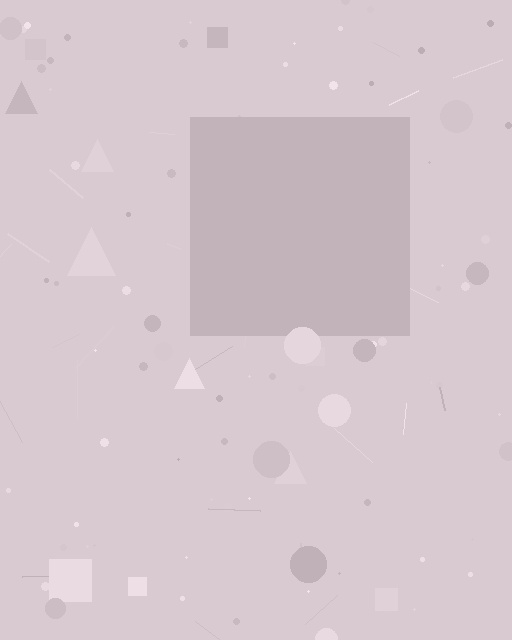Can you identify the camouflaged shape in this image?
The camouflaged shape is a square.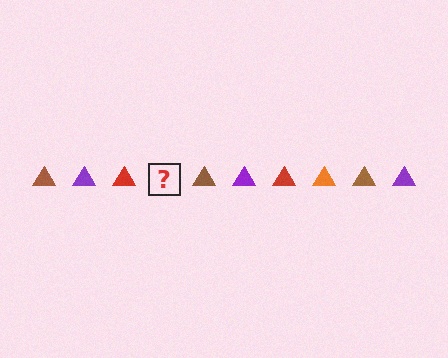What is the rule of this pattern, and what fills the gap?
The rule is that the pattern cycles through brown, purple, red, orange triangles. The gap should be filled with an orange triangle.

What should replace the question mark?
The question mark should be replaced with an orange triangle.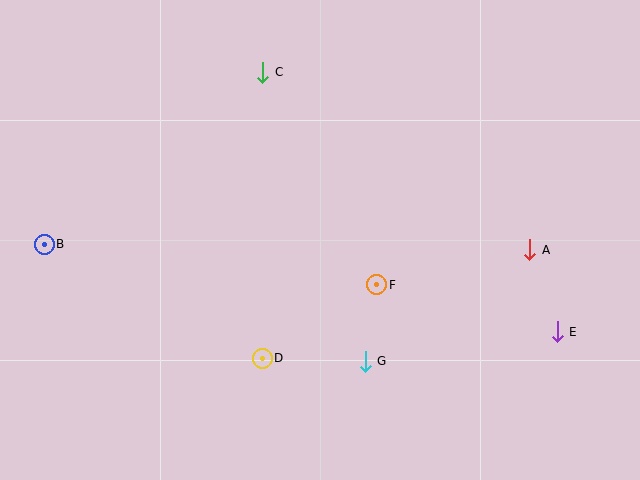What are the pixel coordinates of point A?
Point A is at (530, 250).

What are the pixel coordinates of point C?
Point C is at (263, 72).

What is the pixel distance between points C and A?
The distance between C and A is 321 pixels.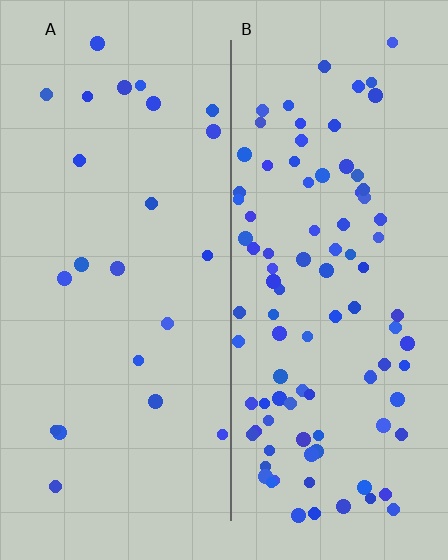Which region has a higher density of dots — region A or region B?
B (the right).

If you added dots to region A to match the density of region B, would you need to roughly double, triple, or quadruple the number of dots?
Approximately quadruple.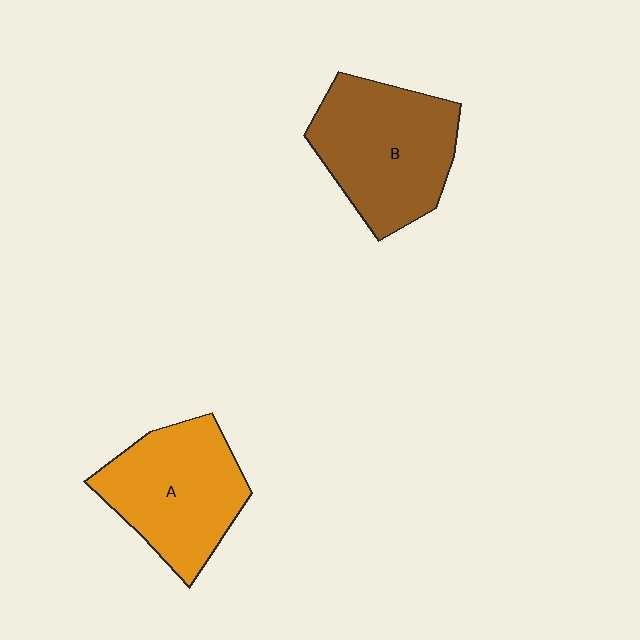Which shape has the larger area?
Shape B (brown).